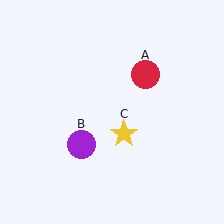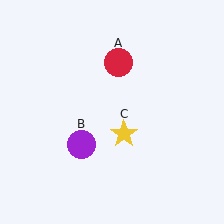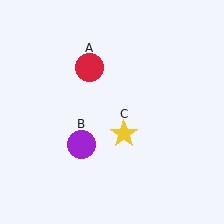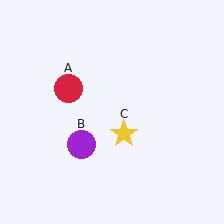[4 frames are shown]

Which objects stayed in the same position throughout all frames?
Purple circle (object B) and yellow star (object C) remained stationary.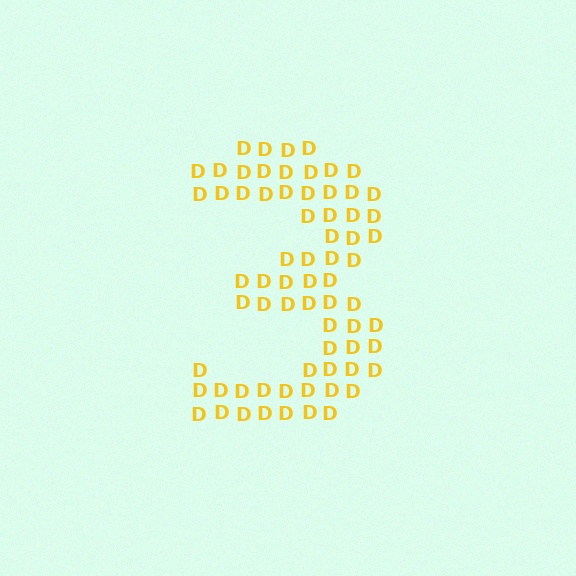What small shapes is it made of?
It is made of small letter D's.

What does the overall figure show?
The overall figure shows the digit 3.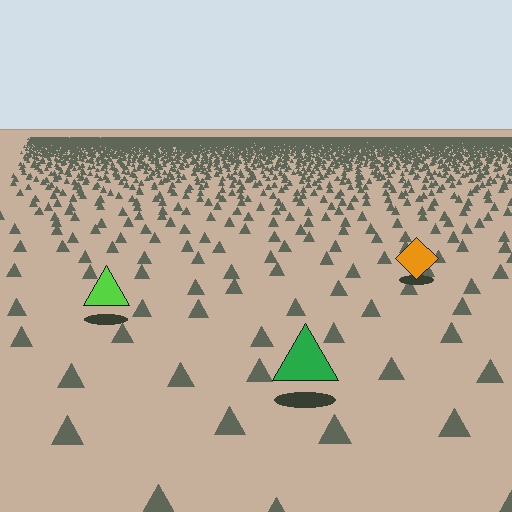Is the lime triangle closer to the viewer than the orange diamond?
Yes. The lime triangle is closer — you can tell from the texture gradient: the ground texture is coarser near it.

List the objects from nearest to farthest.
From nearest to farthest: the green triangle, the lime triangle, the orange diamond.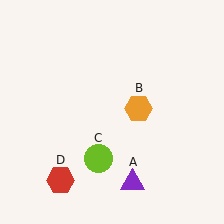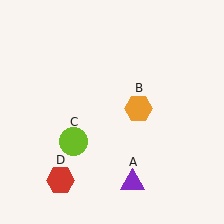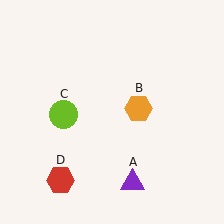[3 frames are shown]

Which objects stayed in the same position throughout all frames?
Purple triangle (object A) and orange hexagon (object B) and red hexagon (object D) remained stationary.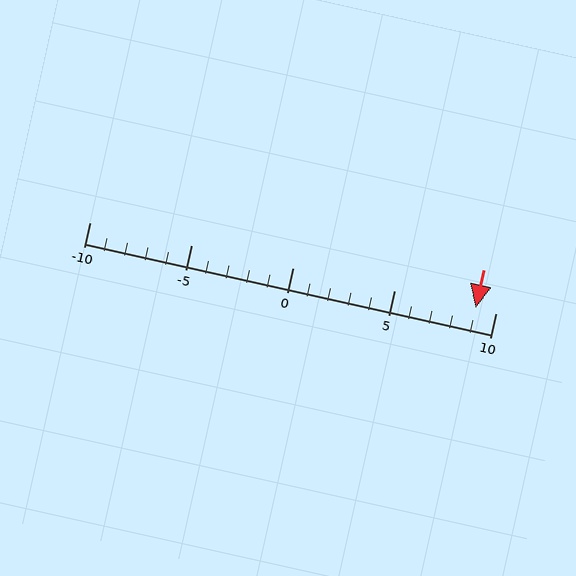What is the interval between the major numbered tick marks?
The major tick marks are spaced 5 units apart.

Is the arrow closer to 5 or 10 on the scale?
The arrow is closer to 10.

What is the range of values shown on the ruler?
The ruler shows values from -10 to 10.